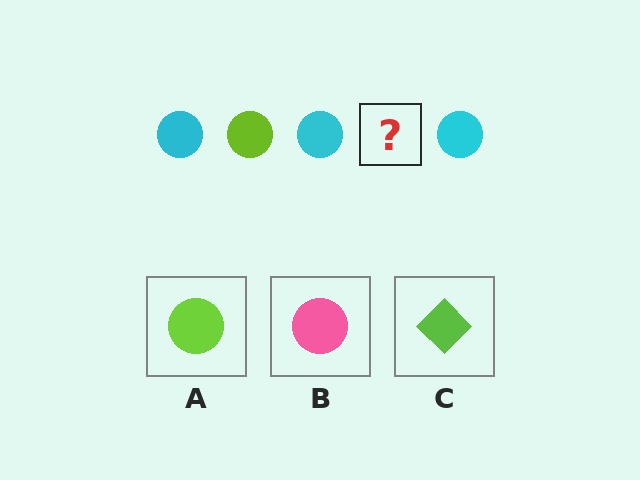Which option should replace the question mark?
Option A.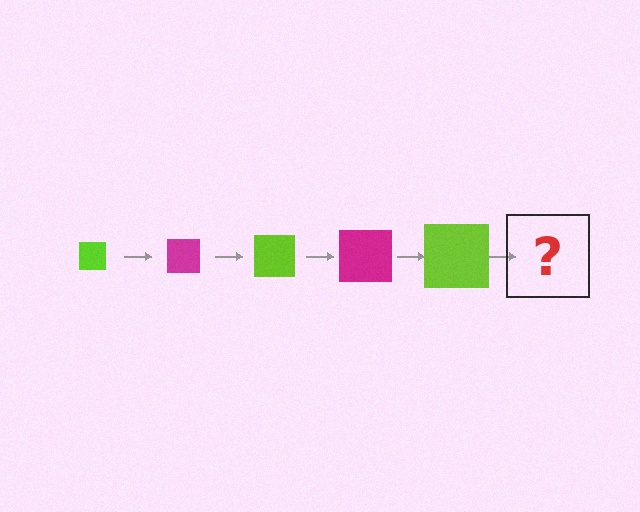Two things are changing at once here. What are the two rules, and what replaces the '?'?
The two rules are that the square grows larger each step and the color cycles through lime and magenta. The '?' should be a magenta square, larger than the previous one.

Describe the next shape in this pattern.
It should be a magenta square, larger than the previous one.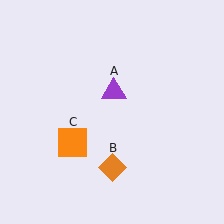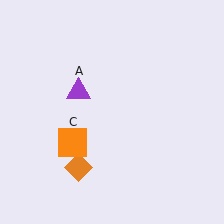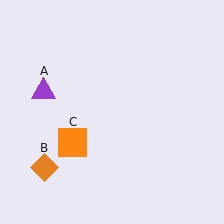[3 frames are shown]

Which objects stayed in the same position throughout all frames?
Orange square (object C) remained stationary.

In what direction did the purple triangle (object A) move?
The purple triangle (object A) moved left.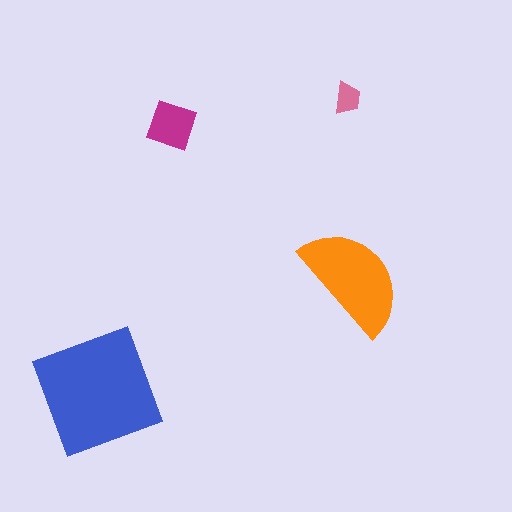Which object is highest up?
The pink trapezoid is topmost.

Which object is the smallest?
The pink trapezoid.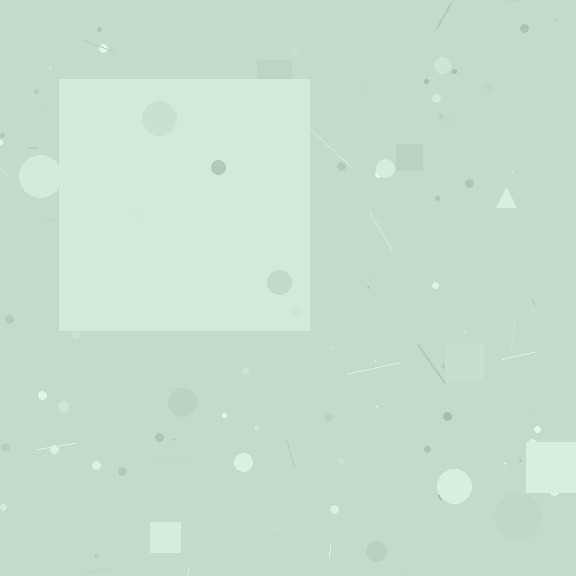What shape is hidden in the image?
A square is hidden in the image.